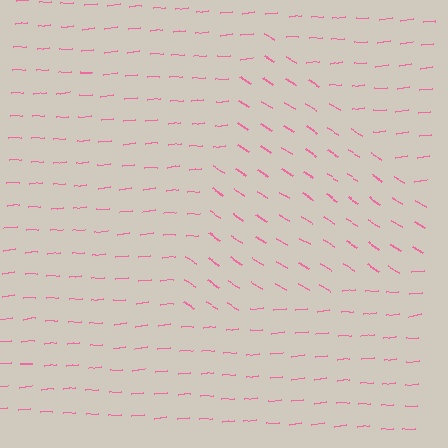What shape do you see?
I see a triangle.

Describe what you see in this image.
The image is filled with small pink line segments. A triangle region in the image has lines oriented differently from the surrounding lines, creating a visible texture boundary.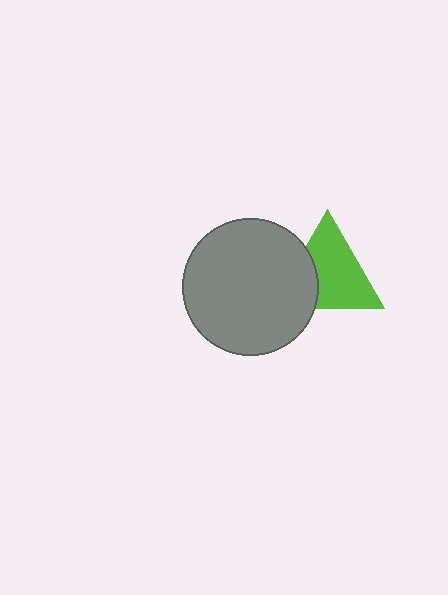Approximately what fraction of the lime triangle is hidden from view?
Roughly 30% of the lime triangle is hidden behind the gray circle.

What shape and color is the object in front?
The object in front is a gray circle.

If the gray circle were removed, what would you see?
You would see the complete lime triangle.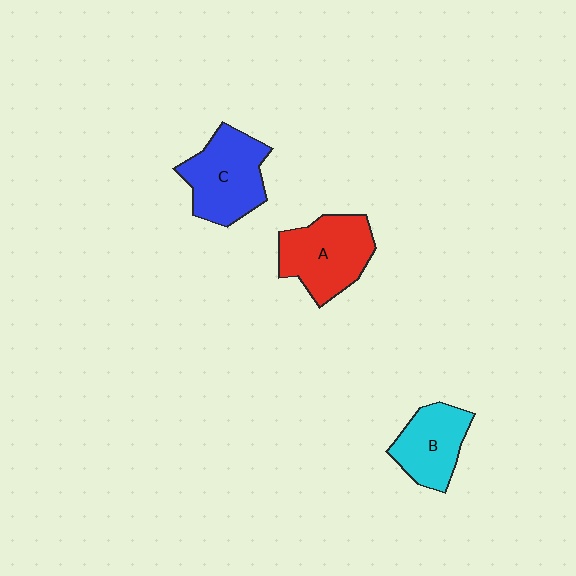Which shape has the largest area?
Shape C (blue).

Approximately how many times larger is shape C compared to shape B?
Approximately 1.3 times.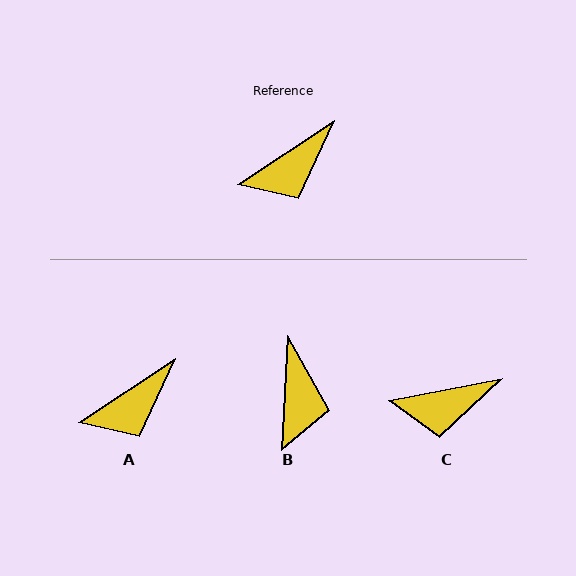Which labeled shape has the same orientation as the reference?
A.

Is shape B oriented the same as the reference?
No, it is off by about 53 degrees.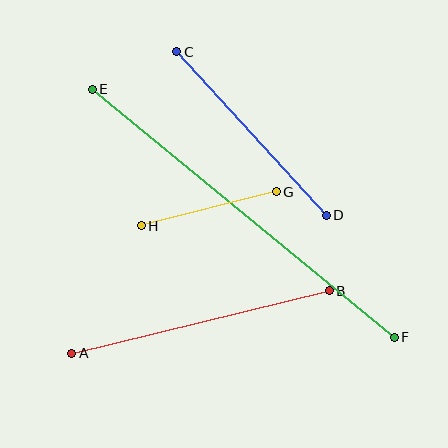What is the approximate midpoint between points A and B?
The midpoint is at approximately (201, 322) pixels.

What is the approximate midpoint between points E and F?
The midpoint is at approximately (243, 213) pixels.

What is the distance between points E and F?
The distance is approximately 391 pixels.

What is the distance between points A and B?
The distance is approximately 265 pixels.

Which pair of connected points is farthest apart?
Points E and F are farthest apart.